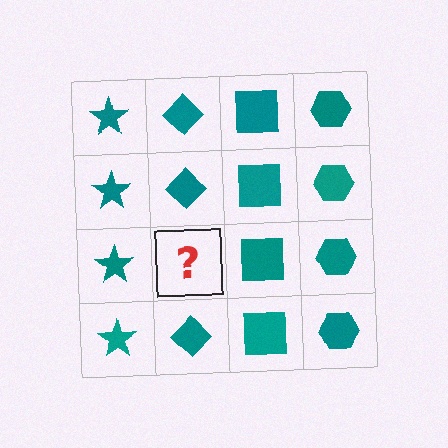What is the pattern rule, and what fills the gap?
The rule is that each column has a consistent shape. The gap should be filled with a teal diamond.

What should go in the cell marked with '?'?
The missing cell should contain a teal diamond.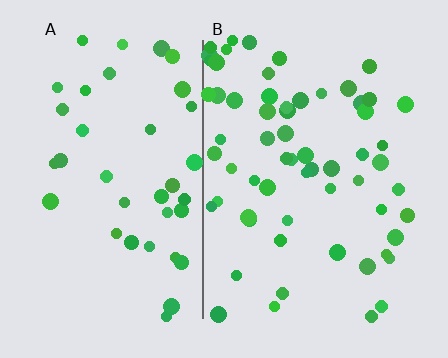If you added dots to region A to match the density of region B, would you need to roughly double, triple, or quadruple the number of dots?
Approximately double.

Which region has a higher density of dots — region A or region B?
B (the right).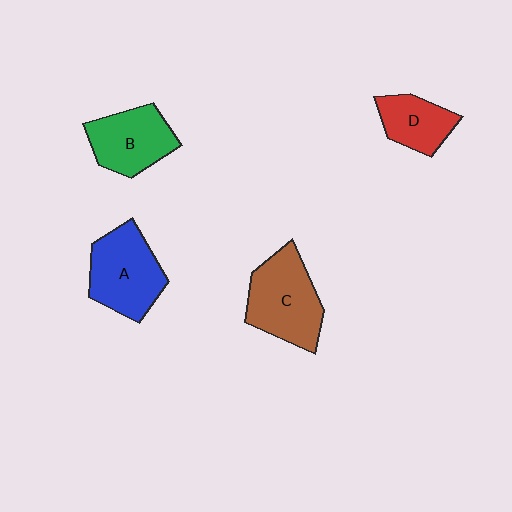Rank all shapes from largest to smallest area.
From largest to smallest: C (brown), A (blue), B (green), D (red).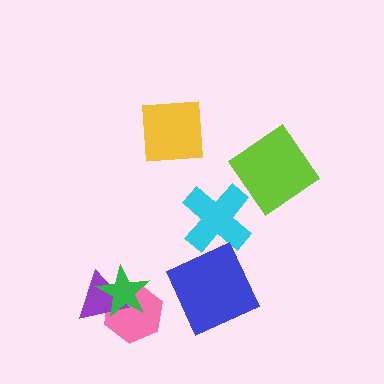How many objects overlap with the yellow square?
0 objects overlap with the yellow square.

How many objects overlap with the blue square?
0 objects overlap with the blue square.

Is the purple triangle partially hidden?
Yes, it is partially covered by another shape.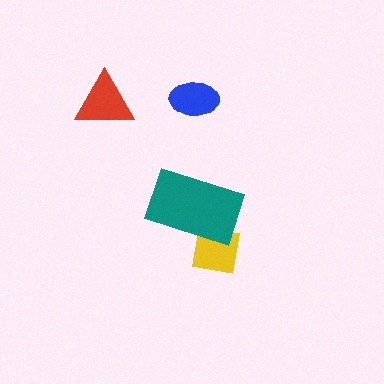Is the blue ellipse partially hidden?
No, no other shape covers it.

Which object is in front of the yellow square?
The teal rectangle is in front of the yellow square.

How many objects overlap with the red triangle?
0 objects overlap with the red triangle.